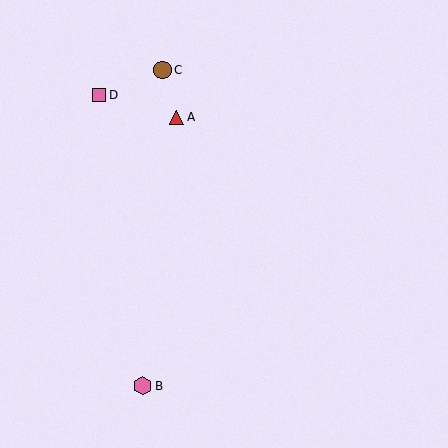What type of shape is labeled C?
Shape C is a brown circle.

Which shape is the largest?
The pink hexagon (labeled B) is the largest.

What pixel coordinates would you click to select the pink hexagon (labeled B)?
Click at (143, 386) to select the pink hexagon B.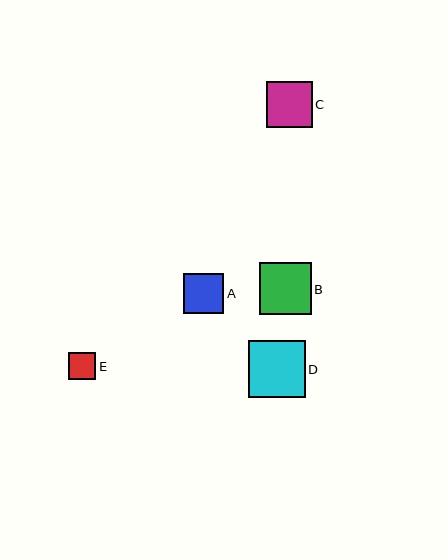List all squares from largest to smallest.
From largest to smallest: D, B, C, A, E.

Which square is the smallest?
Square E is the smallest with a size of approximately 27 pixels.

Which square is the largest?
Square D is the largest with a size of approximately 56 pixels.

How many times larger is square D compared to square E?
Square D is approximately 2.1 times the size of square E.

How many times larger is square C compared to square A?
Square C is approximately 1.1 times the size of square A.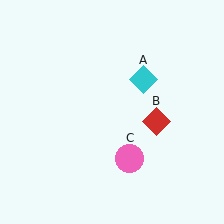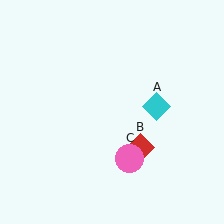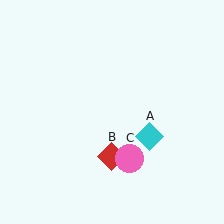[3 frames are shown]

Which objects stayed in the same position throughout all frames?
Pink circle (object C) remained stationary.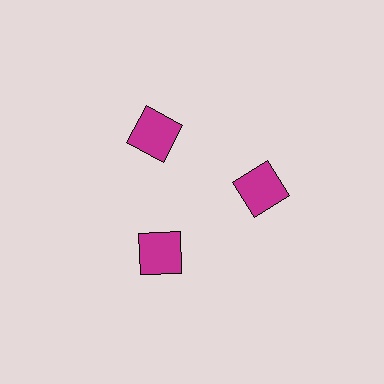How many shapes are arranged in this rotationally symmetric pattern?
There are 3 shapes, arranged in 3 groups of 1.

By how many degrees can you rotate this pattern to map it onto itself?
The pattern maps onto itself every 120 degrees of rotation.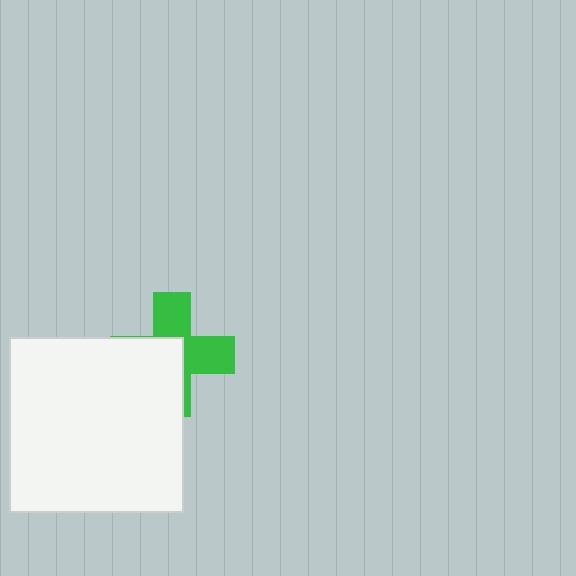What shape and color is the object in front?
The object in front is a white square.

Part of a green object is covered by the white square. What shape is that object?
It is a cross.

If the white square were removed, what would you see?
You would see the complete green cross.